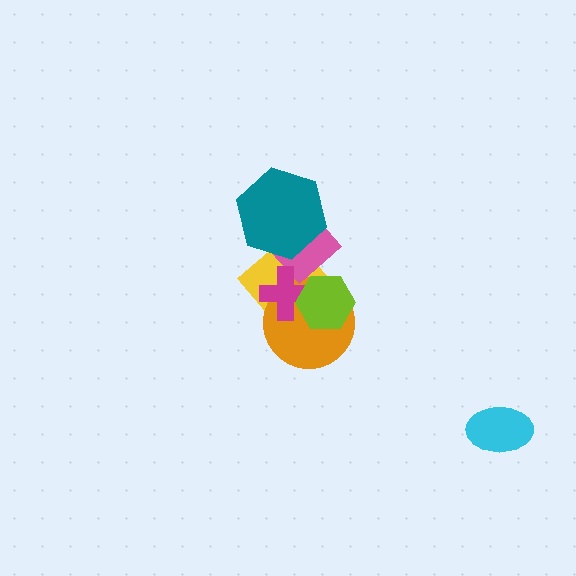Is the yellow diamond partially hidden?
Yes, it is partially covered by another shape.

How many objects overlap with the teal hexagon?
2 objects overlap with the teal hexagon.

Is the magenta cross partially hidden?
Yes, it is partially covered by another shape.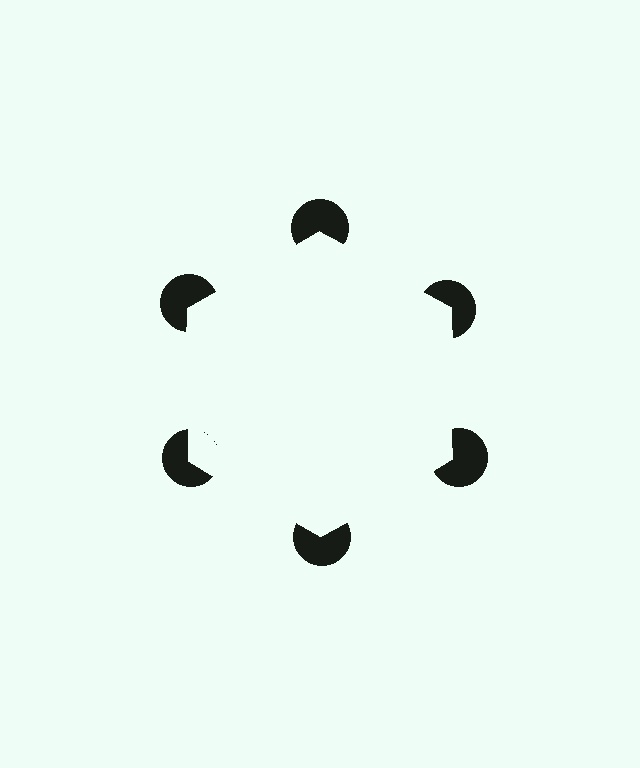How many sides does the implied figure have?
6 sides.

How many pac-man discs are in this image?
There are 6 — one at each vertex of the illusory hexagon.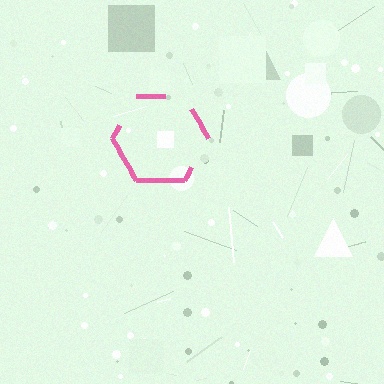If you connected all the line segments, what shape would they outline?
They would outline a hexagon.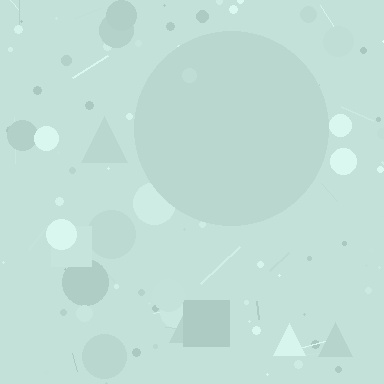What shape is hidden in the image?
A circle is hidden in the image.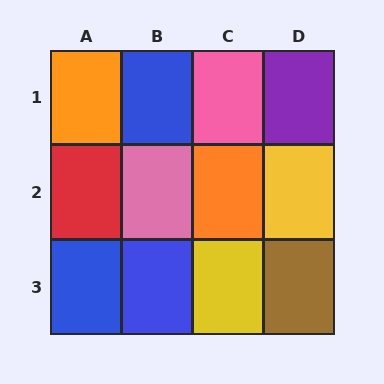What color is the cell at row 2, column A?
Red.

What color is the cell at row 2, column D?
Yellow.